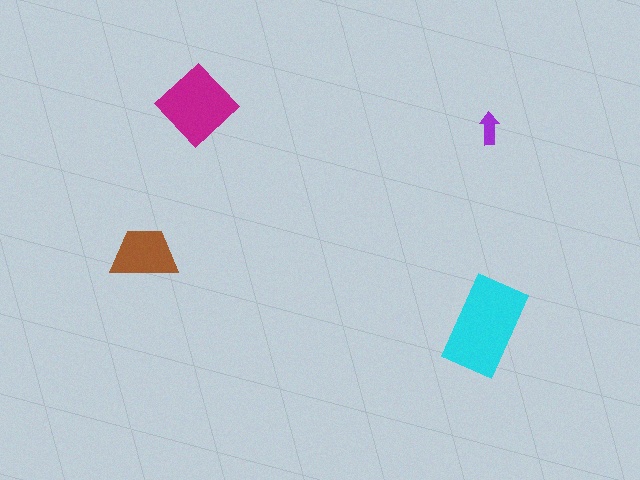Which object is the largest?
The cyan rectangle.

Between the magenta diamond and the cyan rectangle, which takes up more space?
The cyan rectangle.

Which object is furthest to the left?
The brown trapezoid is leftmost.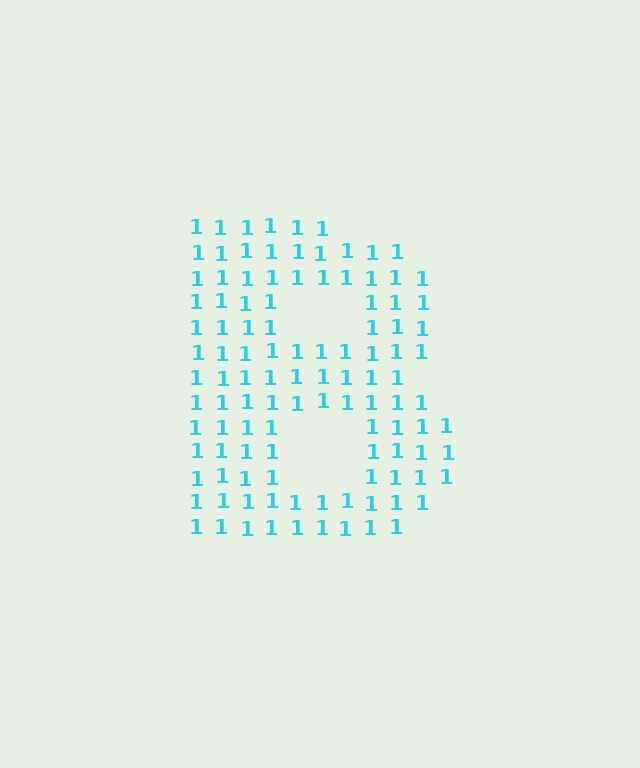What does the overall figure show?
The overall figure shows the letter B.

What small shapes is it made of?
It is made of small digit 1's.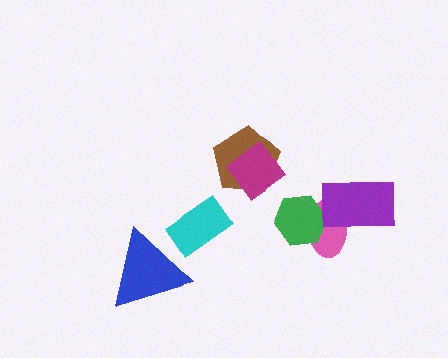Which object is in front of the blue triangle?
The cyan rectangle is in front of the blue triangle.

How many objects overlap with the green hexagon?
1 object overlaps with the green hexagon.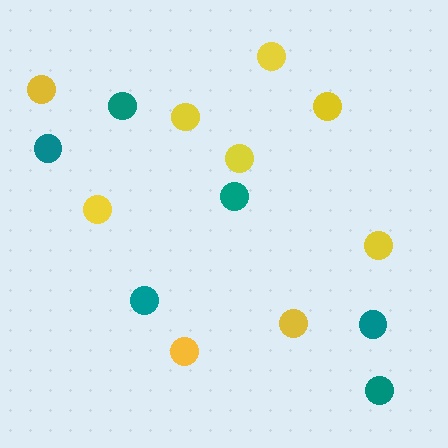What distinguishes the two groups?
There are 2 groups: one group of teal circles (6) and one group of yellow circles (9).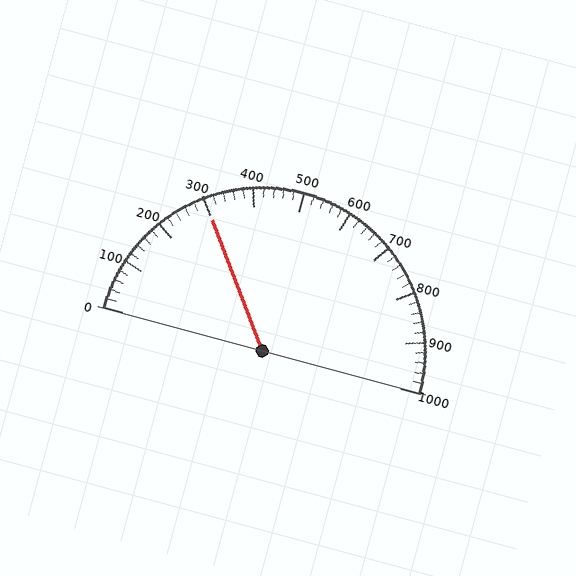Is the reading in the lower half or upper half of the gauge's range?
The reading is in the lower half of the range (0 to 1000).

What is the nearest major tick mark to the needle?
The nearest major tick mark is 300.